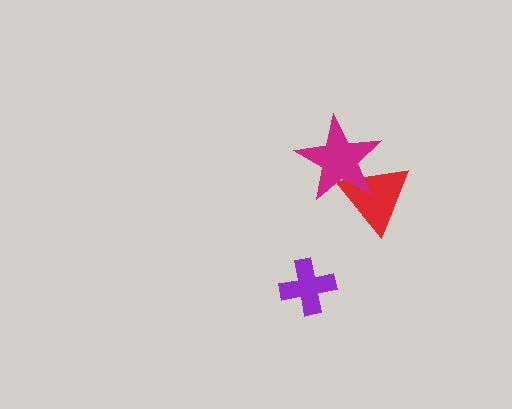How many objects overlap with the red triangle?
1 object overlaps with the red triangle.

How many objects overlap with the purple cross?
0 objects overlap with the purple cross.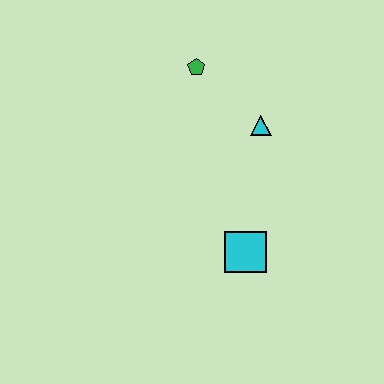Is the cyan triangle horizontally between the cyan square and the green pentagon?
No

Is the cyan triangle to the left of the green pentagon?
No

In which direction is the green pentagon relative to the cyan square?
The green pentagon is above the cyan square.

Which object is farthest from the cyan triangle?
The cyan square is farthest from the cyan triangle.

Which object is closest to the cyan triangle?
The green pentagon is closest to the cyan triangle.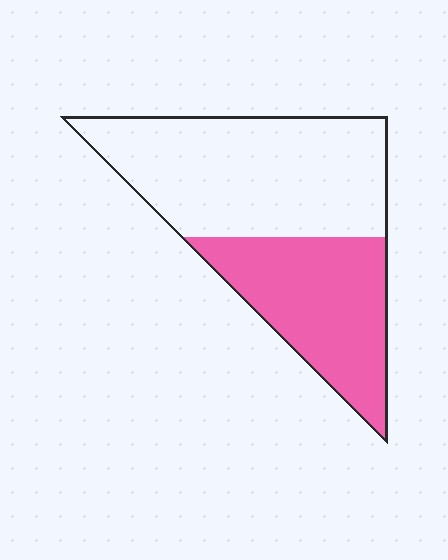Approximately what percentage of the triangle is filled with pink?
Approximately 40%.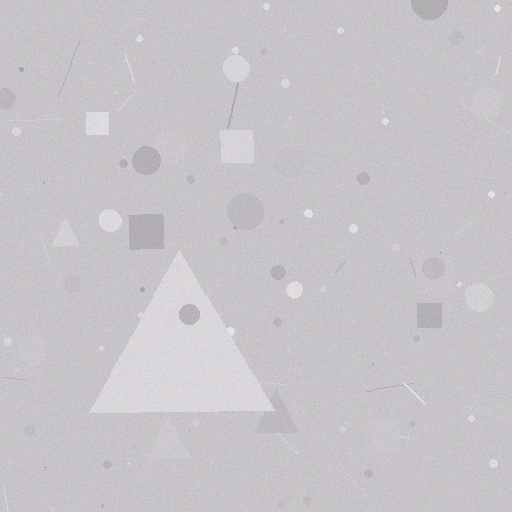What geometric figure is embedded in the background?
A triangle is embedded in the background.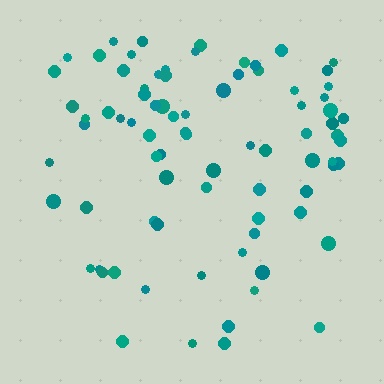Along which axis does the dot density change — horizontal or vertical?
Vertical.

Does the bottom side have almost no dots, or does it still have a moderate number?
Still a moderate number, just noticeably fewer than the top.